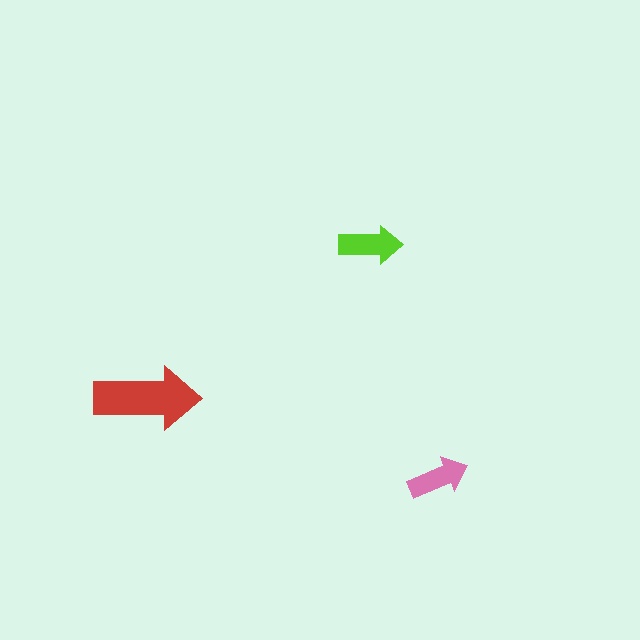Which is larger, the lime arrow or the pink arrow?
The lime one.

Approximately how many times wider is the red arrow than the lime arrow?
About 1.5 times wider.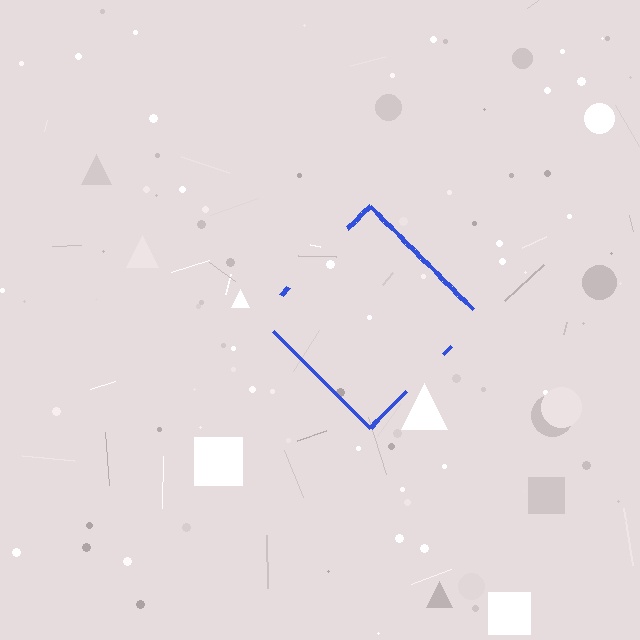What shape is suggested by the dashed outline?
The dashed outline suggests a diamond.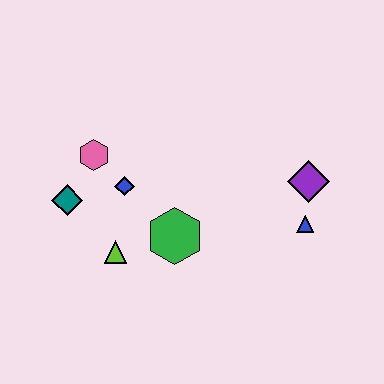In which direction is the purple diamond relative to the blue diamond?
The purple diamond is to the right of the blue diamond.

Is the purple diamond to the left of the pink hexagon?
No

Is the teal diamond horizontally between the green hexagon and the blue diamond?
No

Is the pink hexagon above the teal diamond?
Yes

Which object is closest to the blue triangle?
The purple diamond is closest to the blue triangle.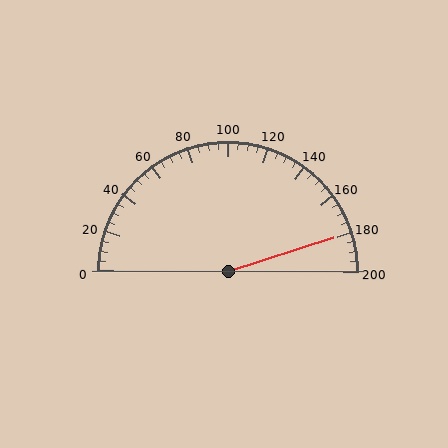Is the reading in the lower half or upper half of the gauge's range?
The reading is in the upper half of the range (0 to 200).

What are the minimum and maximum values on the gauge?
The gauge ranges from 0 to 200.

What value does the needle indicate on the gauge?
The needle indicates approximately 180.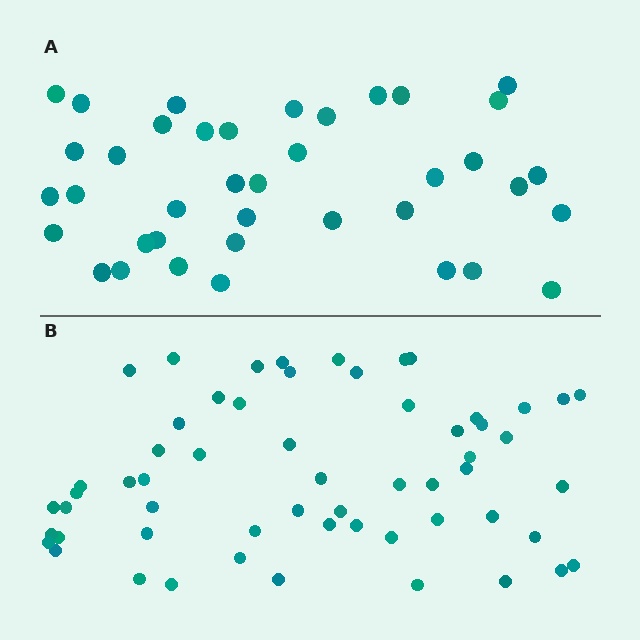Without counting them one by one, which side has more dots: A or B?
Region B (the bottom region) has more dots.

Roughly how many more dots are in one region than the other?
Region B has approximately 20 more dots than region A.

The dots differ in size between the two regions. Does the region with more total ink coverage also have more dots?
No. Region A has more total ink coverage because its dots are larger, but region B actually contains more individual dots. Total area can be misleading — the number of items is what matters here.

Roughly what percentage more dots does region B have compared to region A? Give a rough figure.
About 50% more.